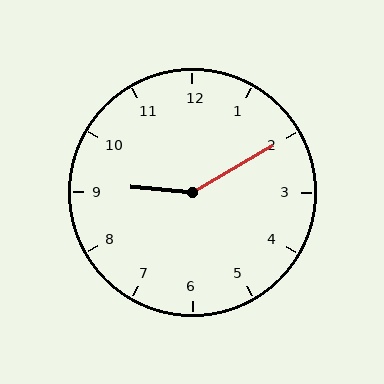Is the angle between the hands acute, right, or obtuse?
It is obtuse.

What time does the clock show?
9:10.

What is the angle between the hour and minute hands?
Approximately 145 degrees.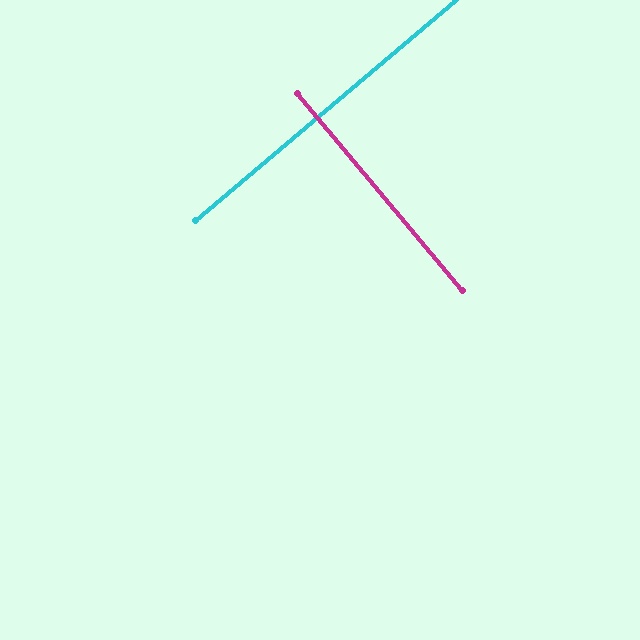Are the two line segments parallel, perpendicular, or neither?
Perpendicular — they meet at approximately 90°.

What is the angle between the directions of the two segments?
Approximately 90 degrees.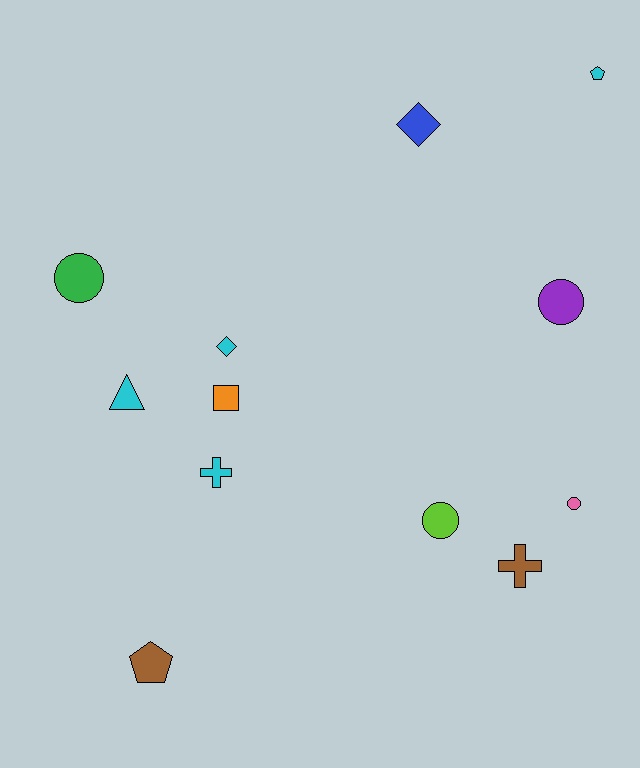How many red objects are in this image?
There are no red objects.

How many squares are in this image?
There is 1 square.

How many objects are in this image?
There are 12 objects.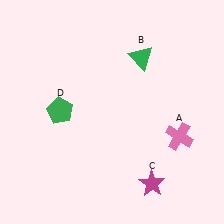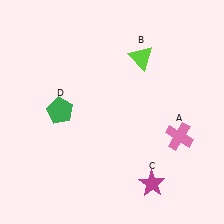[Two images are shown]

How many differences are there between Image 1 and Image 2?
There is 1 difference between the two images.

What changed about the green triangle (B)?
In Image 1, B is green. In Image 2, it changed to lime.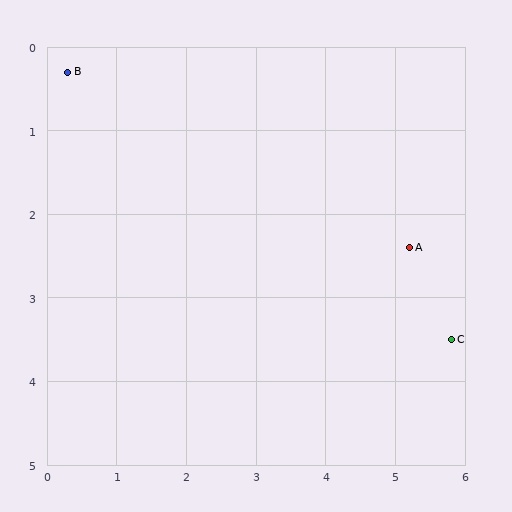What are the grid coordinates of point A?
Point A is at approximately (5.2, 2.4).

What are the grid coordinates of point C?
Point C is at approximately (5.8, 3.5).